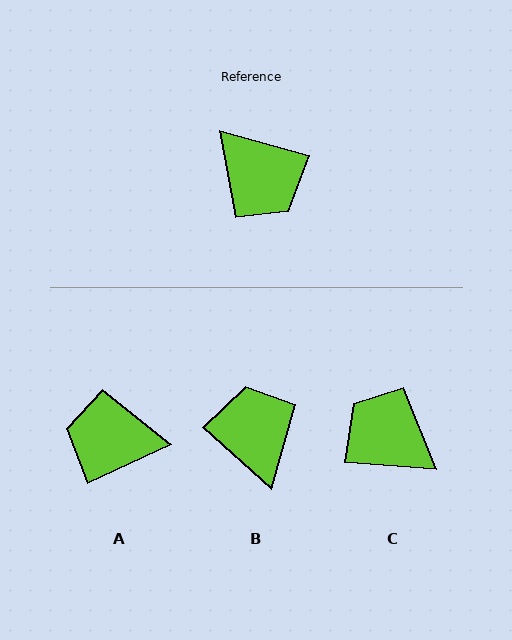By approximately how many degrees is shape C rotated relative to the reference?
Approximately 169 degrees clockwise.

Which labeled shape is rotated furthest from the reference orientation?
C, about 169 degrees away.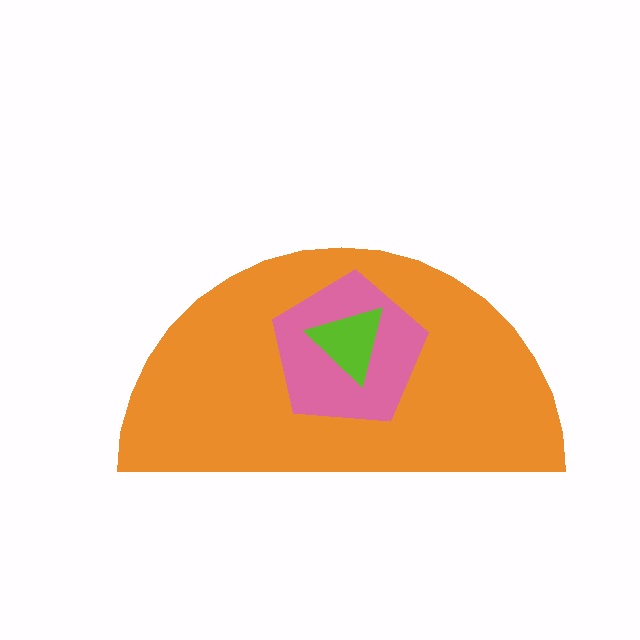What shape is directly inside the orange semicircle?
The pink pentagon.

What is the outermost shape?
The orange semicircle.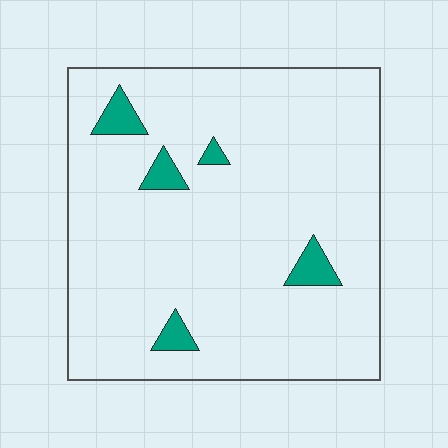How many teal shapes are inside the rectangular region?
5.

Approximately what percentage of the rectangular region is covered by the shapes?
Approximately 5%.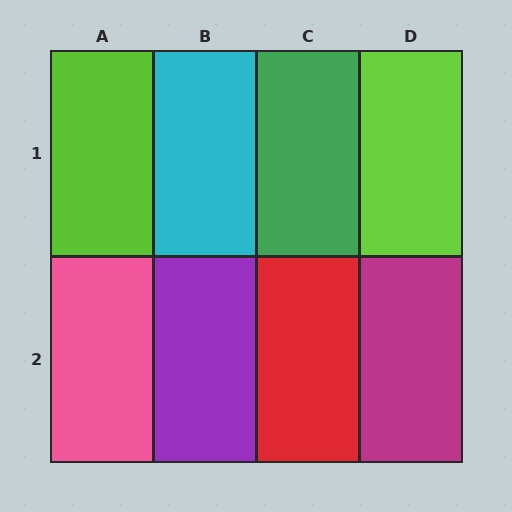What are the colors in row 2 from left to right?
Pink, purple, red, magenta.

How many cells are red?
1 cell is red.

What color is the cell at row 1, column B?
Cyan.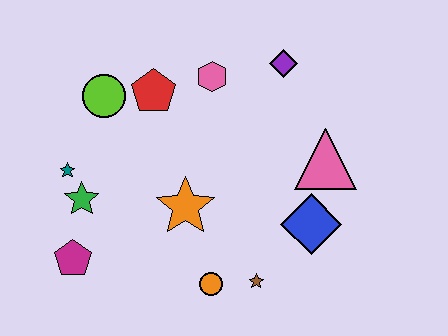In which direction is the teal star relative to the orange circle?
The teal star is to the left of the orange circle.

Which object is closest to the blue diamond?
The pink triangle is closest to the blue diamond.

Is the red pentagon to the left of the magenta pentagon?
No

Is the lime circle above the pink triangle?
Yes